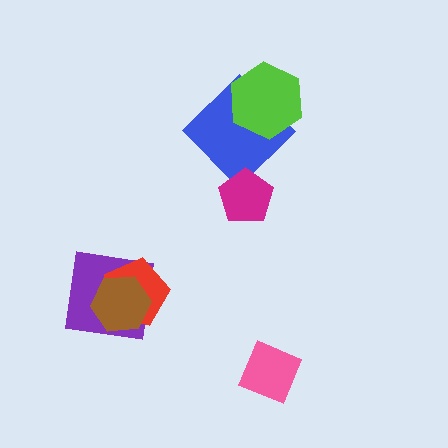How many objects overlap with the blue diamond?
1 object overlaps with the blue diamond.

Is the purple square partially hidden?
Yes, it is partially covered by another shape.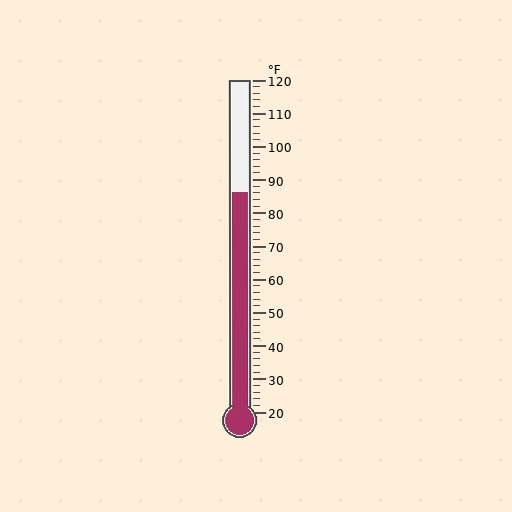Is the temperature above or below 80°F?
The temperature is above 80°F.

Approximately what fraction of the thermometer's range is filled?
The thermometer is filled to approximately 65% of its range.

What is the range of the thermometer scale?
The thermometer scale ranges from 20°F to 120°F.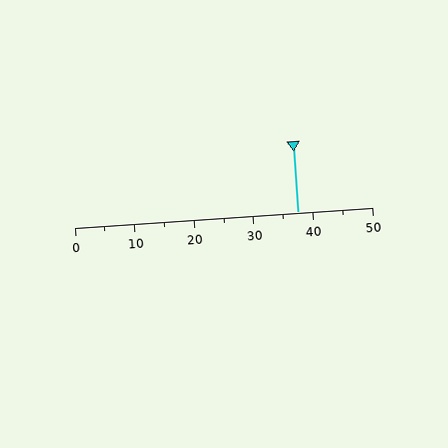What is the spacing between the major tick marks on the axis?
The major ticks are spaced 10 apart.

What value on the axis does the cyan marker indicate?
The marker indicates approximately 37.5.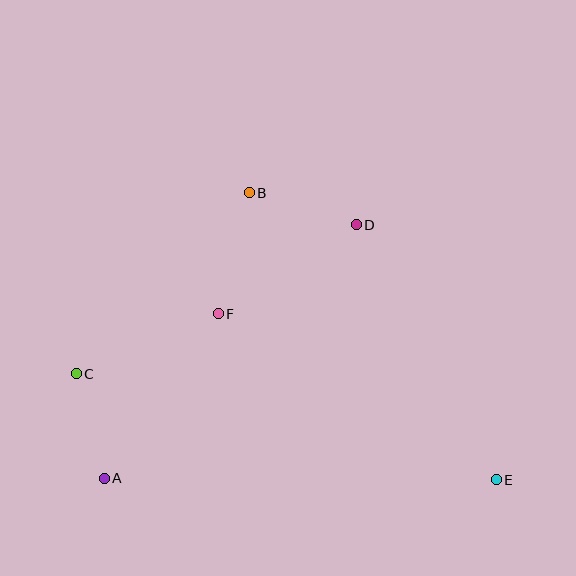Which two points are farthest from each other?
Points C and E are farthest from each other.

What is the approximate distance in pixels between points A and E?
The distance between A and E is approximately 392 pixels.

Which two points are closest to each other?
Points A and C are closest to each other.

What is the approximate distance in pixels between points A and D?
The distance between A and D is approximately 357 pixels.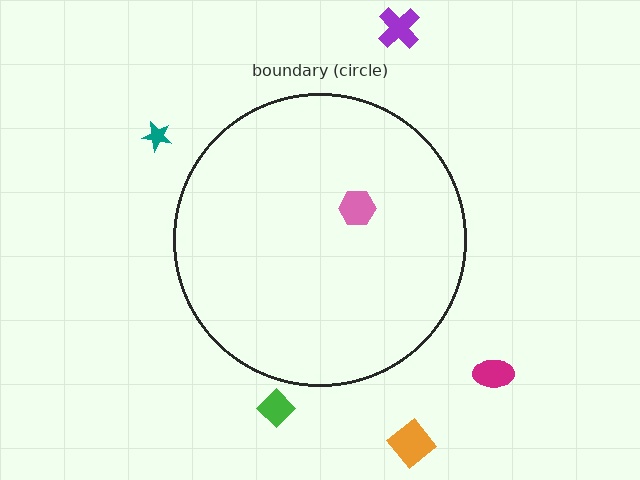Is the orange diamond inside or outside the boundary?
Outside.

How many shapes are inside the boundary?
1 inside, 5 outside.